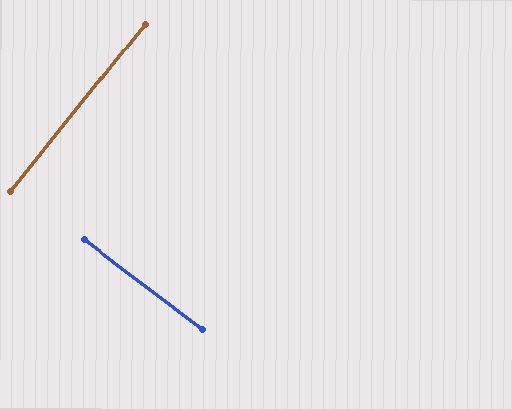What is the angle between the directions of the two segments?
Approximately 88 degrees.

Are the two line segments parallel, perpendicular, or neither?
Perpendicular — they meet at approximately 88°.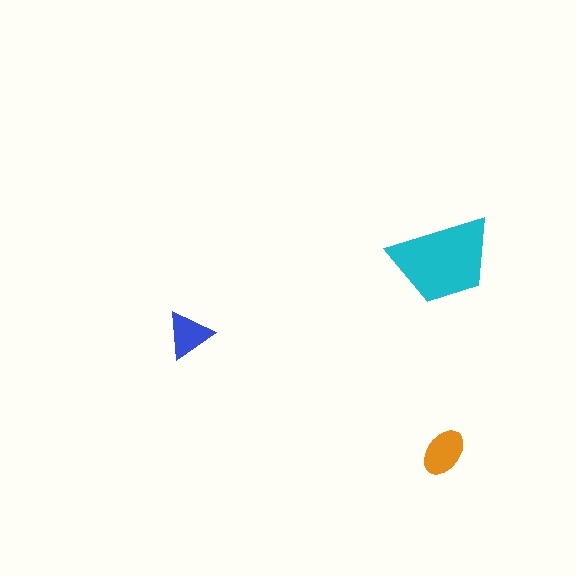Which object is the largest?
The cyan trapezoid.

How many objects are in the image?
There are 3 objects in the image.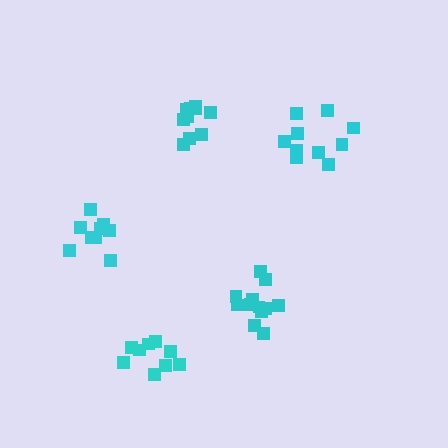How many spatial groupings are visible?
There are 5 spatial groupings.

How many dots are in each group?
Group 1: 10 dots, Group 2: 9 dots, Group 3: 9 dots, Group 4: 11 dots, Group 5: 12 dots (51 total).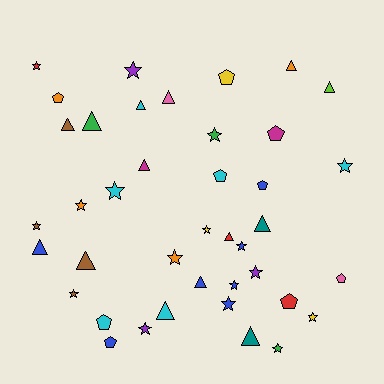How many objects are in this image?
There are 40 objects.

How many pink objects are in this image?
There are 2 pink objects.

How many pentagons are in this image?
There are 9 pentagons.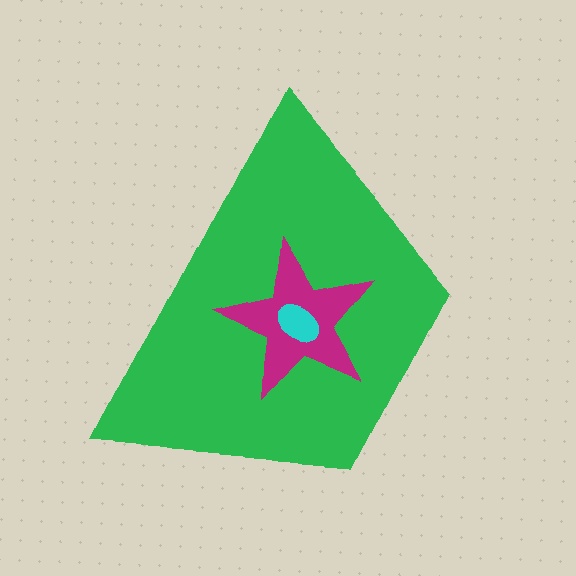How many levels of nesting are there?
3.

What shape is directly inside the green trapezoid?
The magenta star.